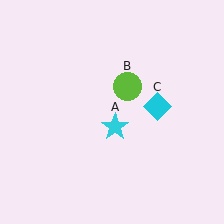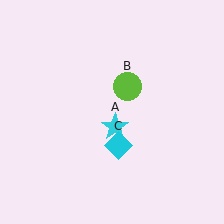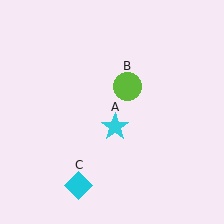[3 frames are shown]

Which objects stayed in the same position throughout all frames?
Cyan star (object A) and lime circle (object B) remained stationary.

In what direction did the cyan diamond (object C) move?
The cyan diamond (object C) moved down and to the left.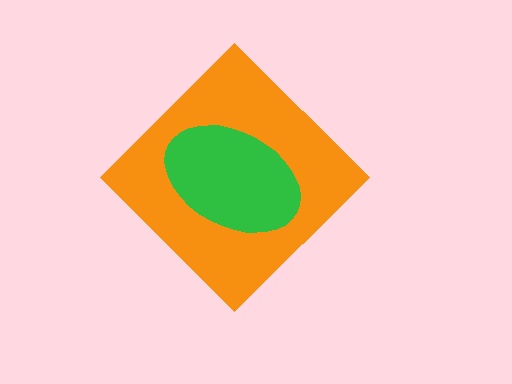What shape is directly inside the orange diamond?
The green ellipse.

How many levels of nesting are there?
2.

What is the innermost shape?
The green ellipse.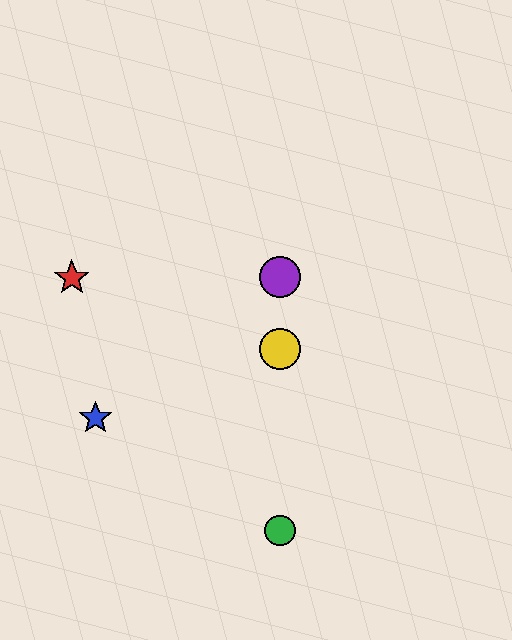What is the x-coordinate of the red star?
The red star is at x≈72.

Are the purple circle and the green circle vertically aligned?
Yes, both are at x≈280.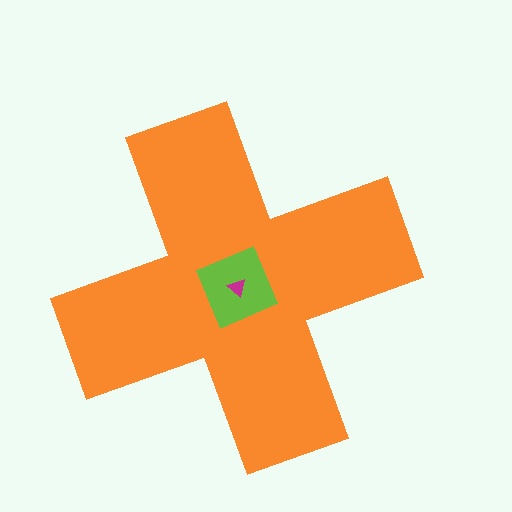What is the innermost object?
The magenta triangle.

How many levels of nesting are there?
3.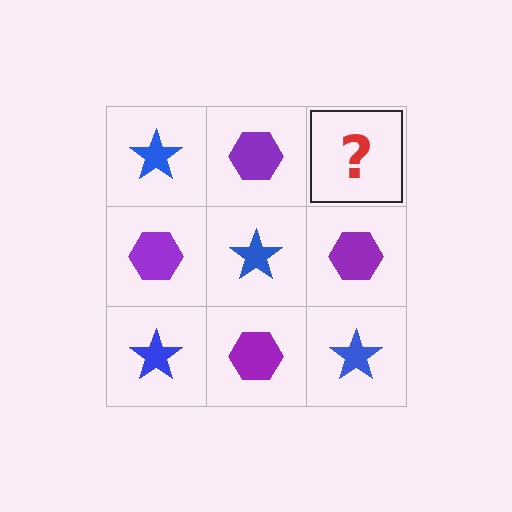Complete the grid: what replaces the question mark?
The question mark should be replaced with a blue star.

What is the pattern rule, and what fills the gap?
The rule is that it alternates blue star and purple hexagon in a checkerboard pattern. The gap should be filled with a blue star.